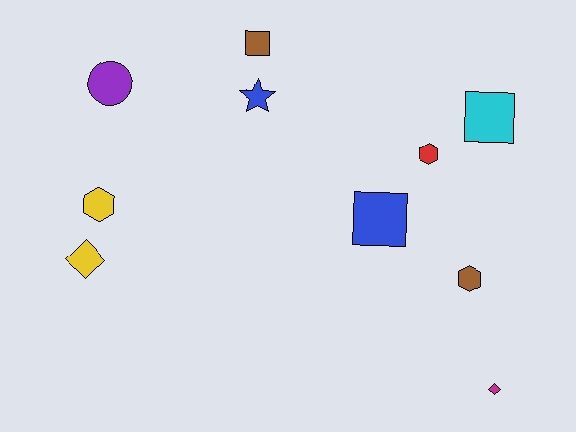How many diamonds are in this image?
There are 2 diamonds.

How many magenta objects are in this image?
There is 1 magenta object.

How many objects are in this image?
There are 10 objects.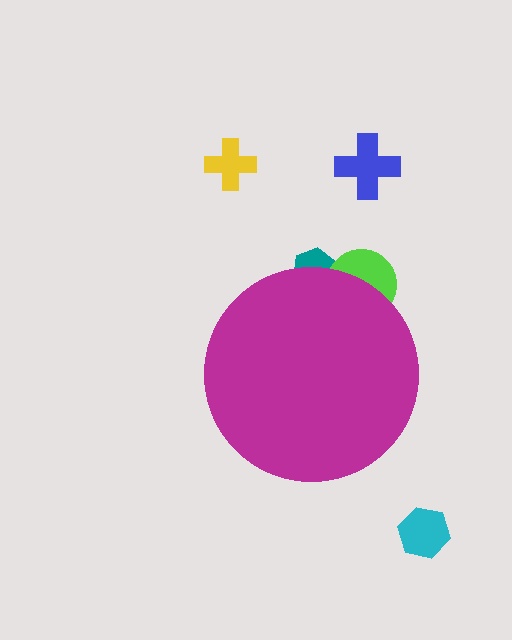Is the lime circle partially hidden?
Yes, the lime circle is partially hidden behind the magenta circle.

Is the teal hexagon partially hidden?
Yes, the teal hexagon is partially hidden behind the magenta circle.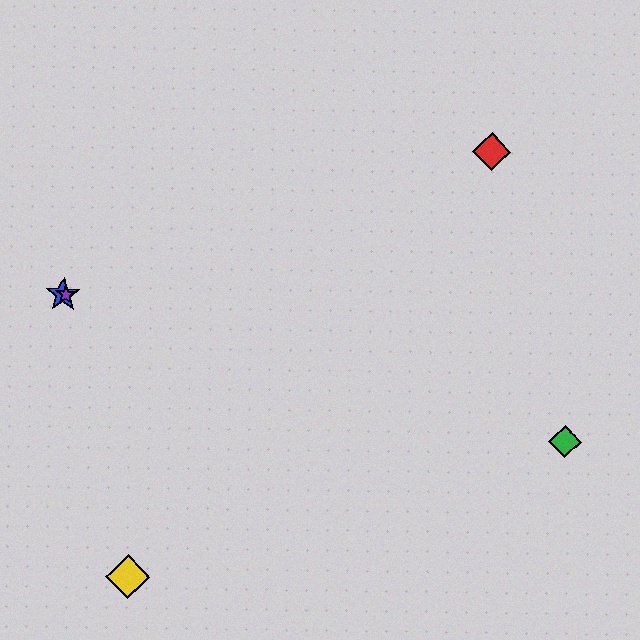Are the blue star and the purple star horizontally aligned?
Yes, both are at y≈294.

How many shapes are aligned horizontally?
2 shapes (the blue star, the purple star) are aligned horizontally.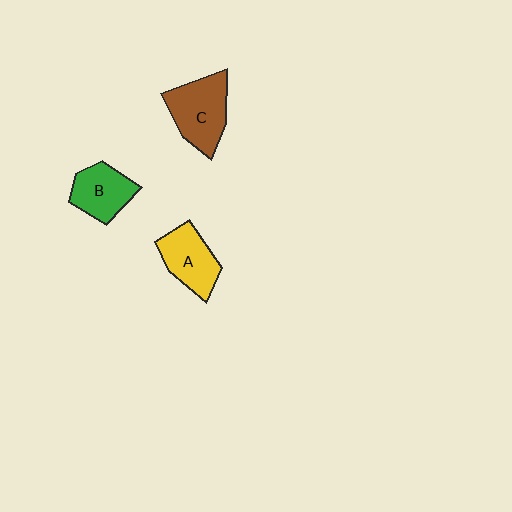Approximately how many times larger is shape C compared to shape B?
Approximately 1.3 times.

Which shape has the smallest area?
Shape B (green).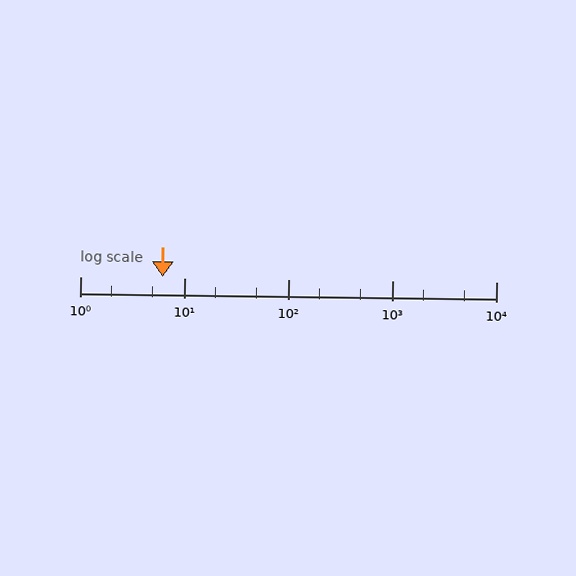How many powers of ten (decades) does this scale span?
The scale spans 4 decades, from 1 to 10000.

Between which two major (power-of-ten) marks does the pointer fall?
The pointer is between 1 and 10.